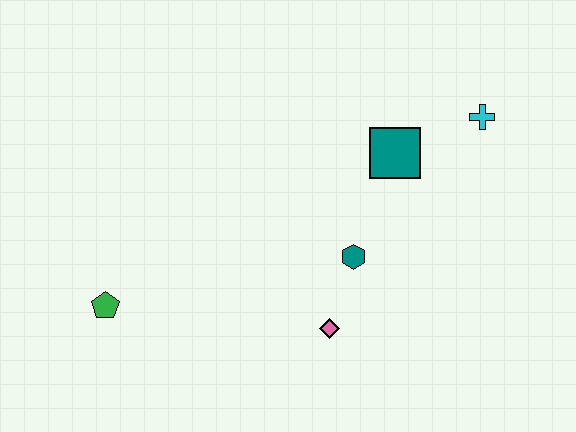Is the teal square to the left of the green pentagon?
No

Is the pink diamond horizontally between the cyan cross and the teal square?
No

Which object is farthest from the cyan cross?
The green pentagon is farthest from the cyan cross.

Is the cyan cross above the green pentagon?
Yes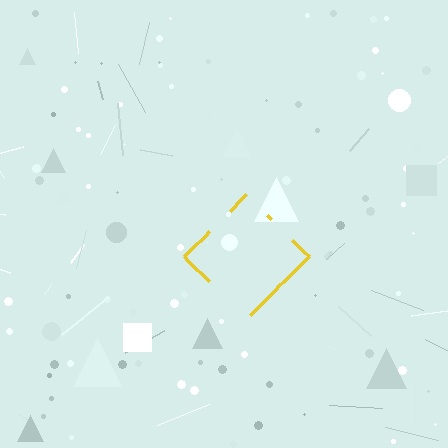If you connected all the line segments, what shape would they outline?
They would outline a diamond.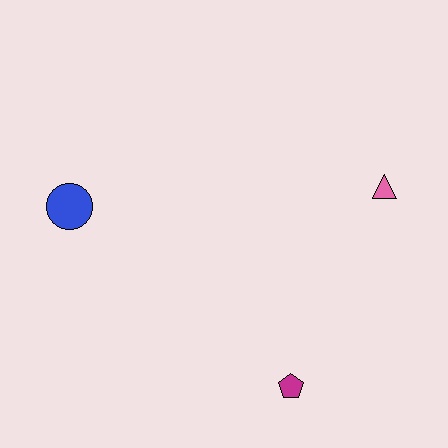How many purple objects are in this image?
There are no purple objects.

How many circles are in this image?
There is 1 circle.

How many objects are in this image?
There are 3 objects.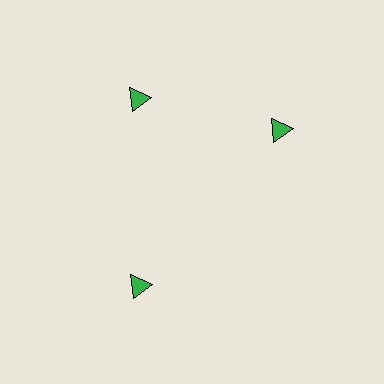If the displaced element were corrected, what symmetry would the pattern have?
It would have 3-fold rotational symmetry — the pattern would map onto itself every 120 degrees.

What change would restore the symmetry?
The symmetry would be restored by rotating it back into even spacing with its neighbors so that all 3 triangles sit at equal angles and equal distance from the center.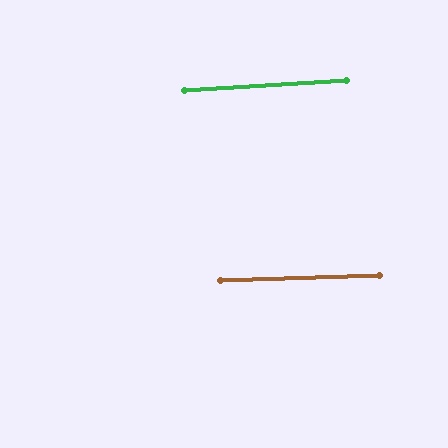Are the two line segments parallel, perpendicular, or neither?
Parallel — their directions differ by only 1.7°.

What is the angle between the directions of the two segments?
Approximately 2 degrees.